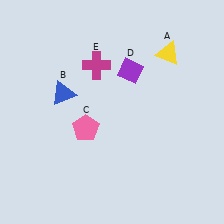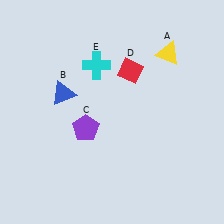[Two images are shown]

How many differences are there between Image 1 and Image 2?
There are 3 differences between the two images.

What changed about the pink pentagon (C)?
In Image 1, C is pink. In Image 2, it changed to purple.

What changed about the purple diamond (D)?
In Image 1, D is purple. In Image 2, it changed to red.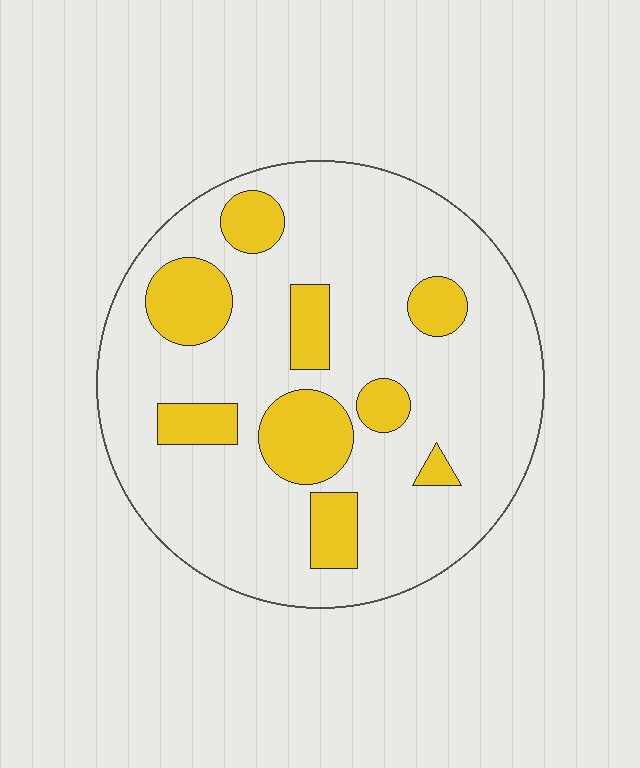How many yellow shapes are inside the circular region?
9.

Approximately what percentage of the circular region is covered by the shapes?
Approximately 20%.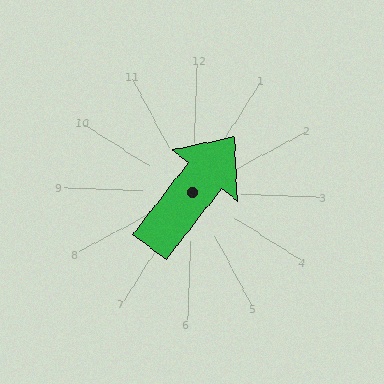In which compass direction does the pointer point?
Northeast.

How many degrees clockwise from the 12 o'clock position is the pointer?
Approximately 36 degrees.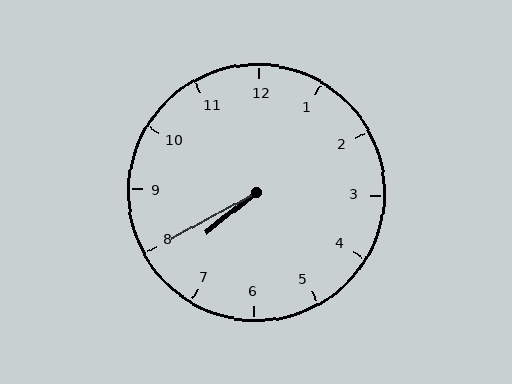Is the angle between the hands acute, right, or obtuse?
It is acute.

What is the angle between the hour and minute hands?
Approximately 10 degrees.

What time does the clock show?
7:40.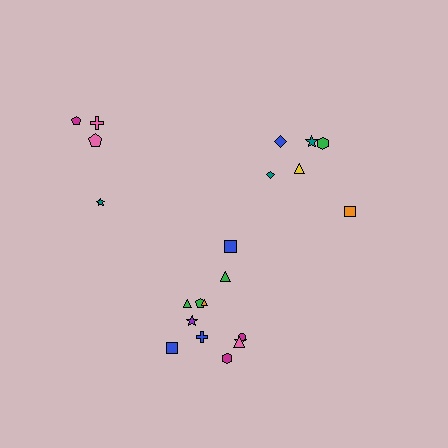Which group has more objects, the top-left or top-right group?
The top-right group.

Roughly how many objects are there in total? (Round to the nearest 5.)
Roughly 20 objects in total.